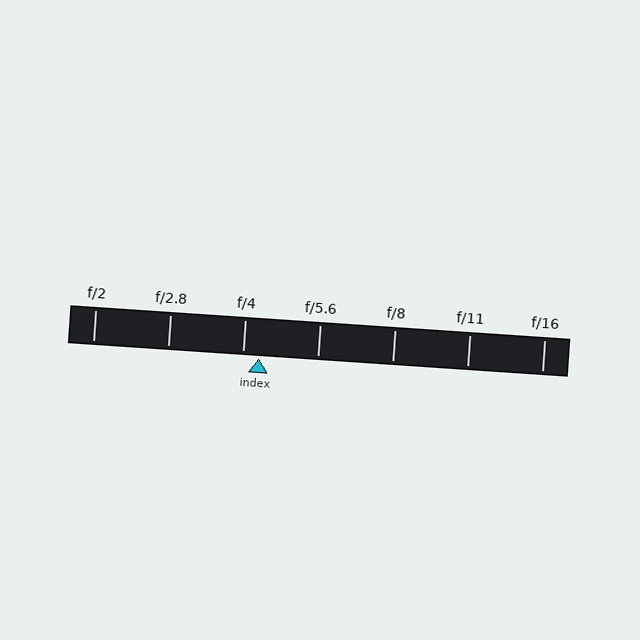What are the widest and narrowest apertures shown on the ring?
The widest aperture shown is f/2 and the narrowest is f/16.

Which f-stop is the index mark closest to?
The index mark is closest to f/4.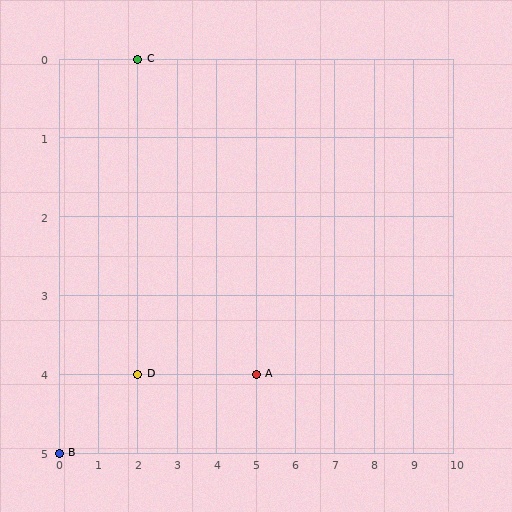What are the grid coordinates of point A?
Point A is at grid coordinates (5, 4).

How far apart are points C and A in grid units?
Points C and A are 3 columns and 4 rows apart (about 5.0 grid units diagonally).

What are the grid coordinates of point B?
Point B is at grid coordinates (0, 5).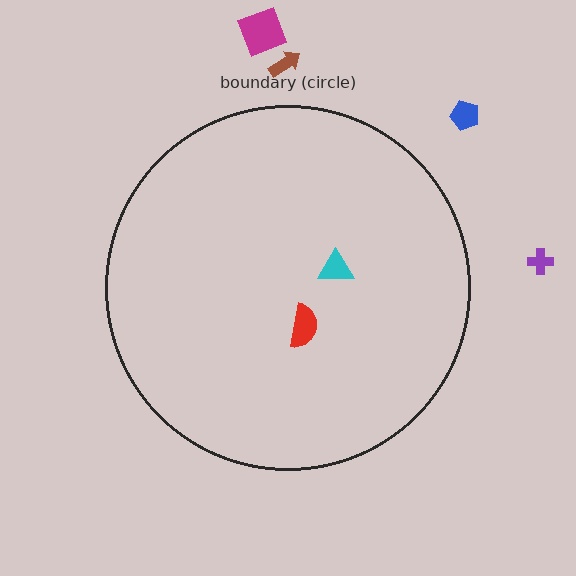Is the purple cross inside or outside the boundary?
Outside.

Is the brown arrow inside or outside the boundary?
Outside.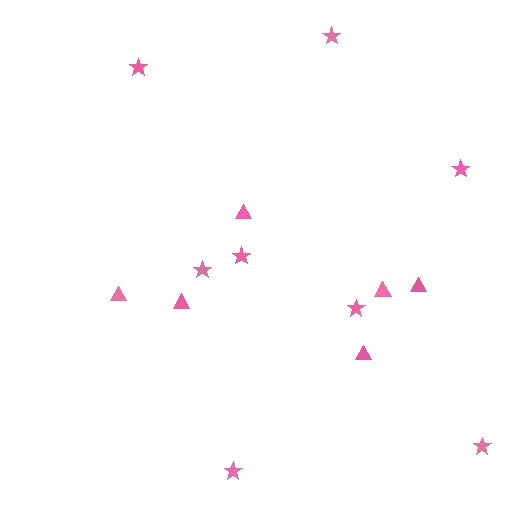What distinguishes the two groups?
There are 2 groups: one group of stars (8) and one group of triangles (6).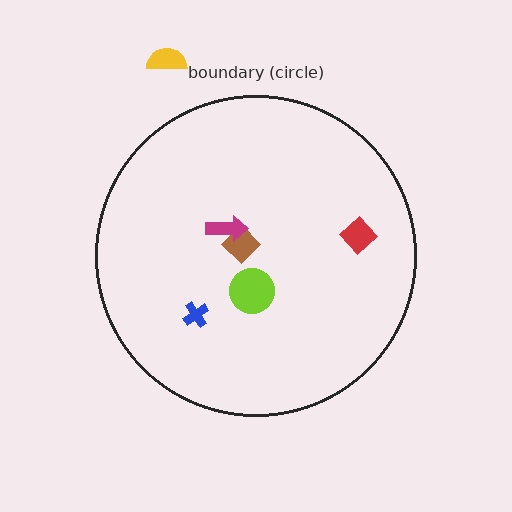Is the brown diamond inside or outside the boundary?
Inside.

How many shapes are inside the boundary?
5 inside, 1 outside.